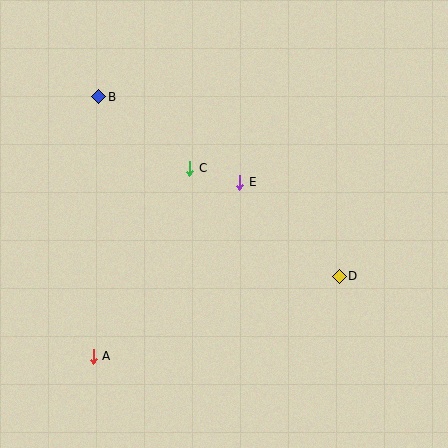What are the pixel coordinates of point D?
Point D is at (339, 276).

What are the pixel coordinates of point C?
Point C is at (190, 168).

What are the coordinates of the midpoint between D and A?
The midpoint between D and A is at (216, 316).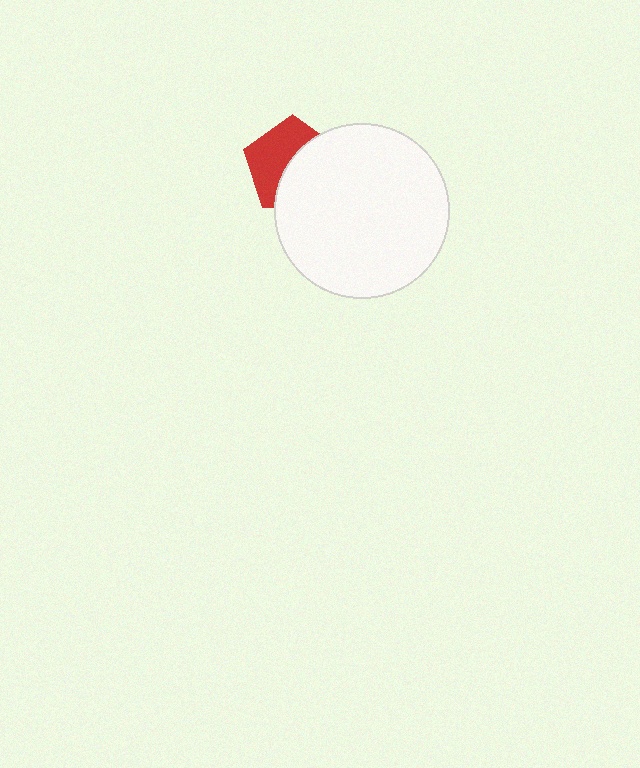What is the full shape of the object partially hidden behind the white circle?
The partially hidden object is a red pentagon.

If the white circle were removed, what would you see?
You would see the complete red pentagon.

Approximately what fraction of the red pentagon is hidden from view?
Roughly 51% of the red pentagon is hidden behind the white circle.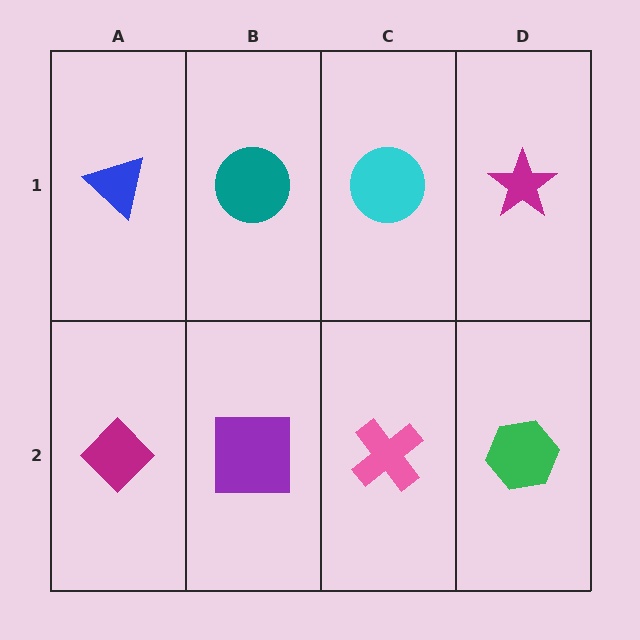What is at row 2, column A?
A magenta diamond.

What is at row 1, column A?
A blue triangle.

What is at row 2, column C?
A pink cross.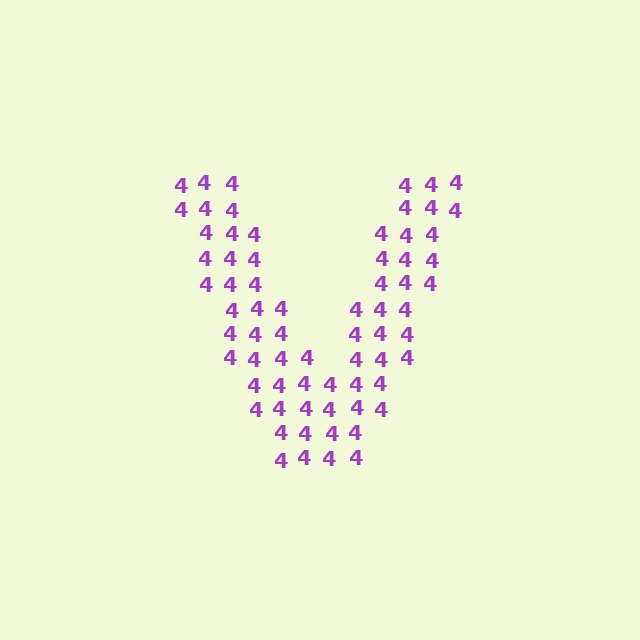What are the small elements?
The small elements are digit 4's.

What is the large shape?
The large shape is the letter V.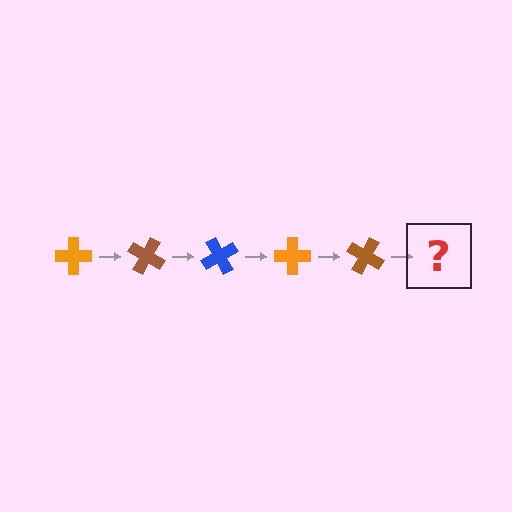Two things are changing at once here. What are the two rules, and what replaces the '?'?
The two rules are that it rotates 30 degrees each step and the color cycles through orange, brown, and blue. The '?' should be a blue cross, rotated 150 degrees from the start.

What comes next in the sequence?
The next element should be a blue cross, rotated 150 degrees from the start.